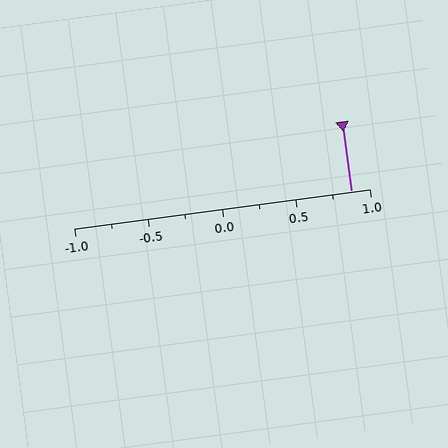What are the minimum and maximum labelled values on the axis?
The axis runs from -1.0 to 1.0.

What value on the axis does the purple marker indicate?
The marker indicates approximately 0.88.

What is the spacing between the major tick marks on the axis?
The major ticks are spaced 0.5 apart.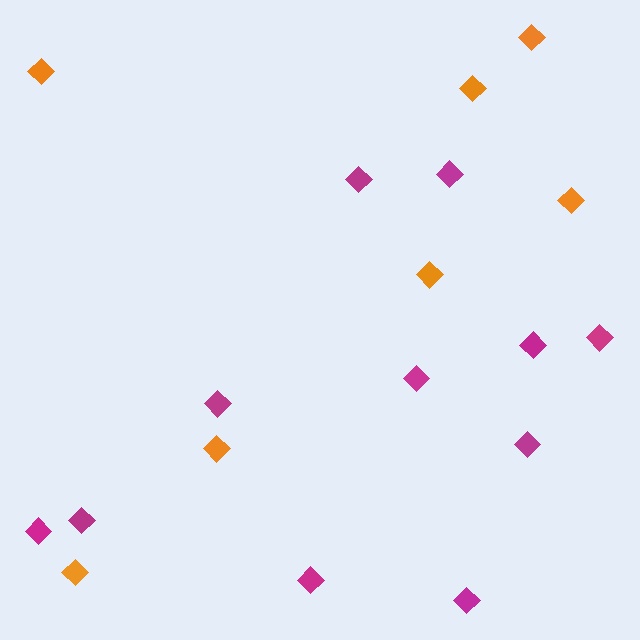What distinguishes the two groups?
There are 2 groups: one group of magenta diamonds (11) and one group of orange diamonds (7).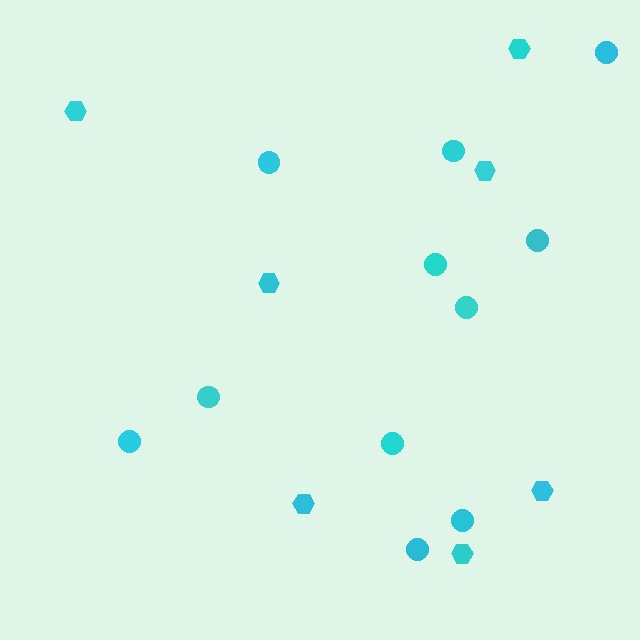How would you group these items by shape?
There are 2 groups: one group of hexagons (7) and one group of circles (11).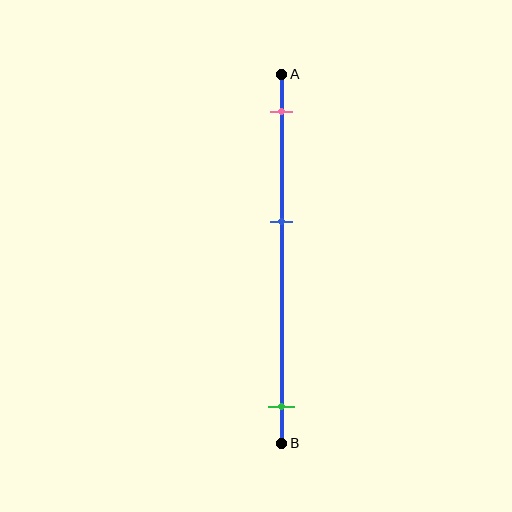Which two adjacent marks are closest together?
The pink and blue marks are the closest adjacent pair.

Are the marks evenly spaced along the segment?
No, the marks are not evenly spaced.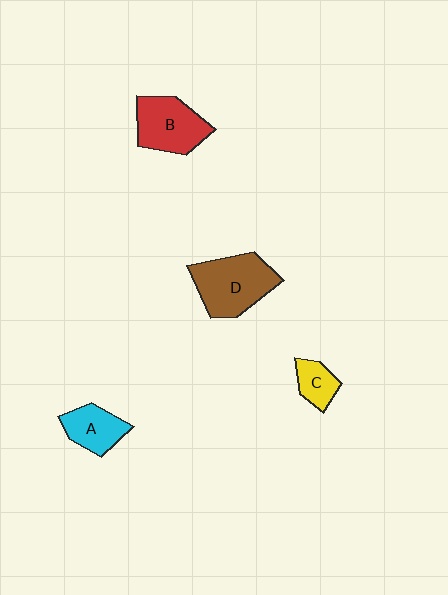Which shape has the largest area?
Shape D (brown).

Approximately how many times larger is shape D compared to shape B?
Approximately 1.2 times.